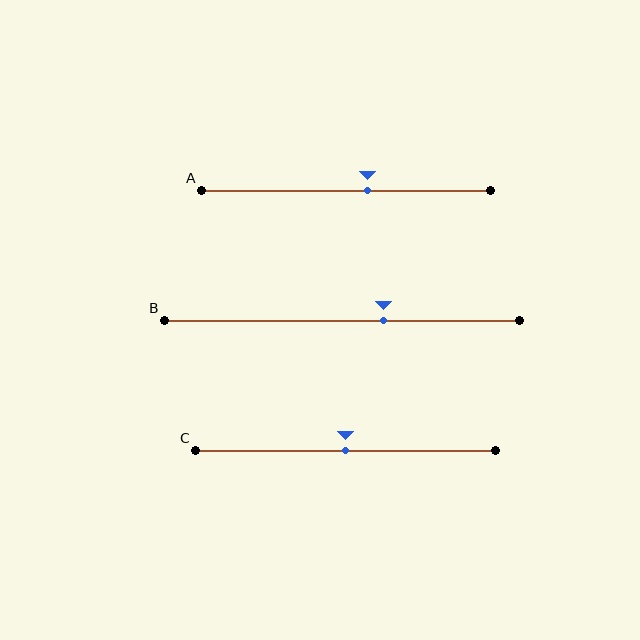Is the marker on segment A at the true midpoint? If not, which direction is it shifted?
No, the marker on segment A is shifted to the right by about 8% of the segment length.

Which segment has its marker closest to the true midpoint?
Segment C has its marker closest to the true midpoint.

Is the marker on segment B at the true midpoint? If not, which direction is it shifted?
No, the marker on segment B is shifted to the right by about 12% of the segment length.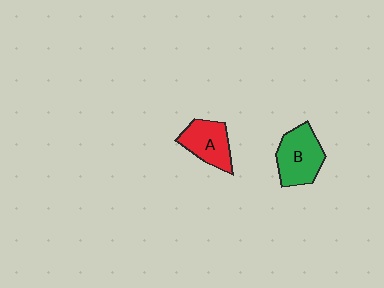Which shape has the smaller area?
Shape A (red).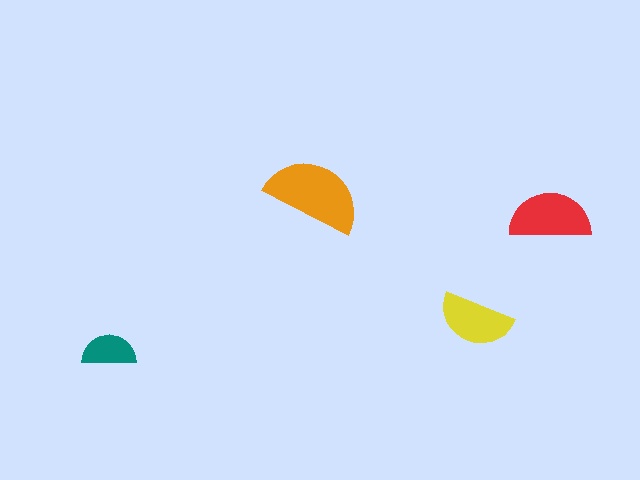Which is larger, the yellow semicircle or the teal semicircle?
The yellow one.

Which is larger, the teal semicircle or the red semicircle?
The red one.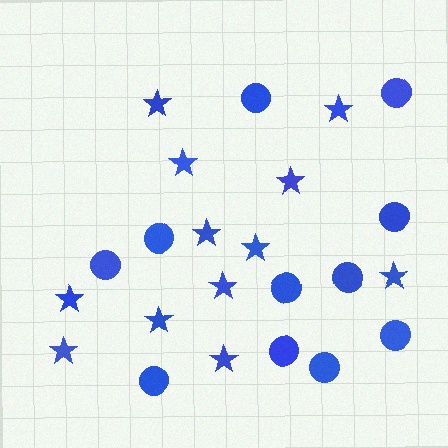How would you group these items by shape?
There are 2 groups: one group of stars (12) and one group of circles (11).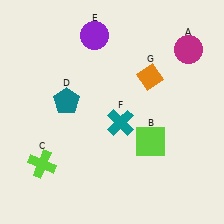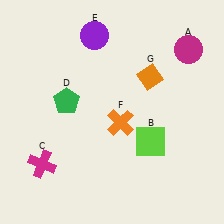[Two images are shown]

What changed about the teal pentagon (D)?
In Image 1, D is teal. In Image 2, it changed to green.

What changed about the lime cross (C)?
In Image 1, C is lime. In Image 2, it changed to magenta.